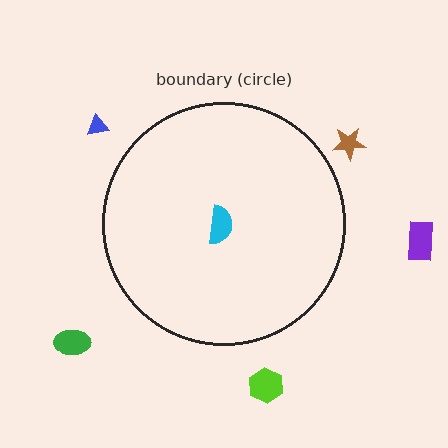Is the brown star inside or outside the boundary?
Outside.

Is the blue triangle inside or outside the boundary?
Outside.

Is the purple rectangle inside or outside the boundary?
Outside.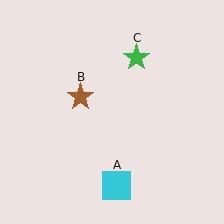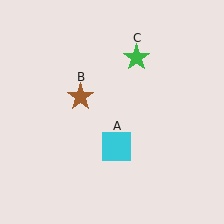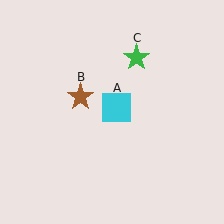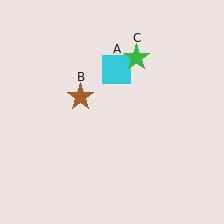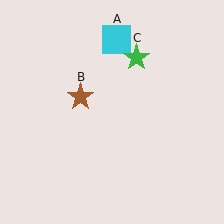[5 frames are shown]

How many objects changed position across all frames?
1 object changed position: cyan square (object A).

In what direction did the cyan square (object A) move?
The cyan square (object A) moved up.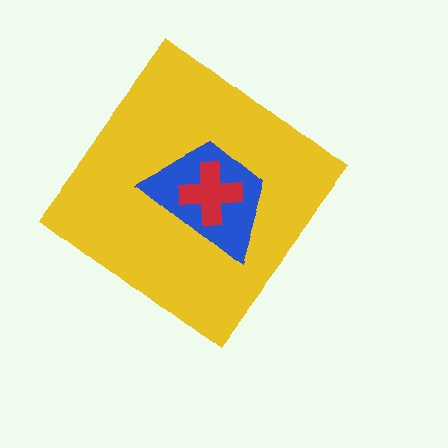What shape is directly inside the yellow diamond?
The blue trapezoid.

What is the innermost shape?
The red cross.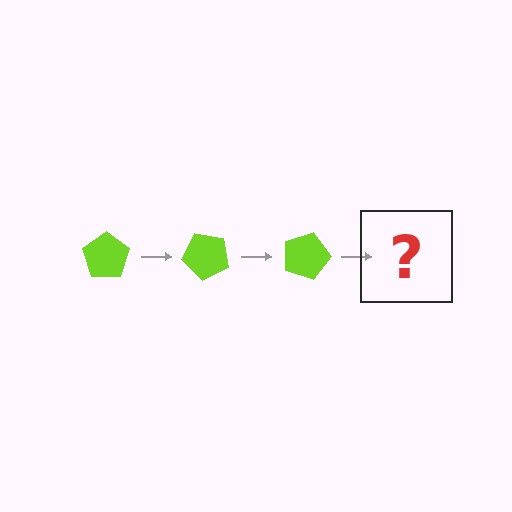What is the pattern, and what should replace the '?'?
The pattern is that the pentagon rotates 45 degrees each step. The '?' should be a lime pentagon rotated 135 degrees.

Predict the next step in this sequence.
The next step is a lime pentagon rotated 135 degrees.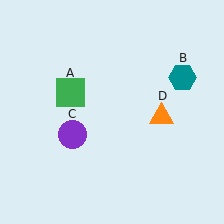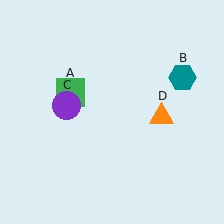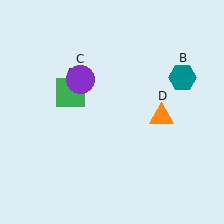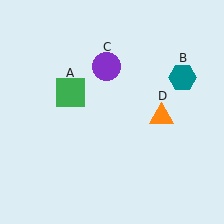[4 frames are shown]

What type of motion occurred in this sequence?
The purple circle (object C) rotated clockwise around the center of the scene.